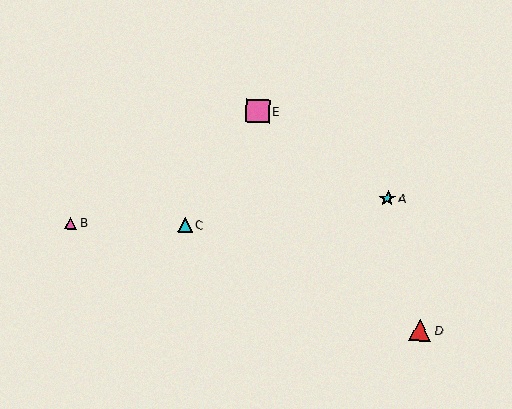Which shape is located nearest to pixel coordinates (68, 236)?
The pink triangle (labeled B) at (70, 223) is nearest to that location.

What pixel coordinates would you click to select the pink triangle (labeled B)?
Click at (70, 223) to select the pink triangle B.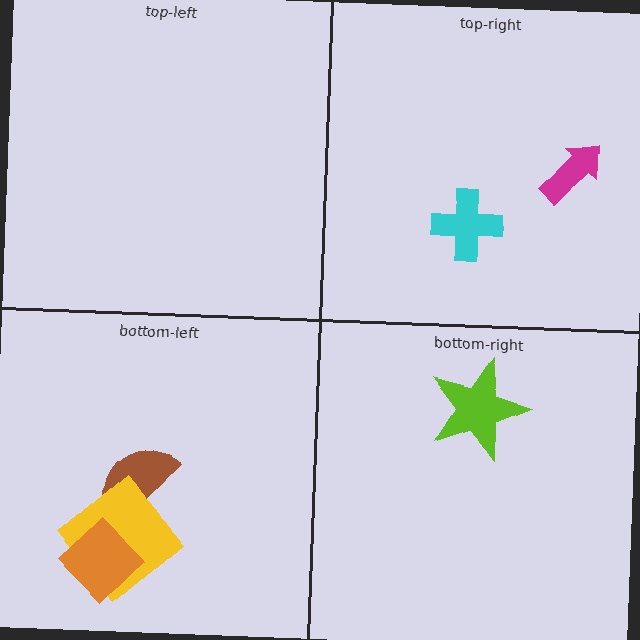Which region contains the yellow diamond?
The bottom-left region.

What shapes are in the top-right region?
The magenta arrow, the cyan cross.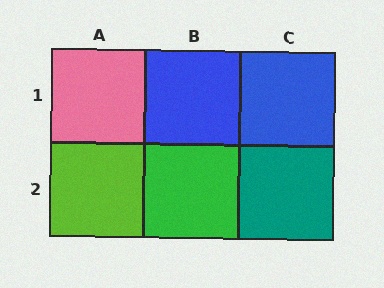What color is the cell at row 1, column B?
Blue.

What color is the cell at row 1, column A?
Pink.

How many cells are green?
1 cell is green.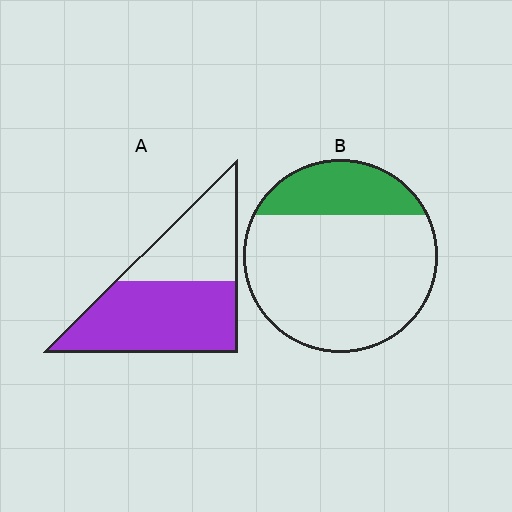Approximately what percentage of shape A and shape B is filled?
A is approximately 60% and B is approximately 25%.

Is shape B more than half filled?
No.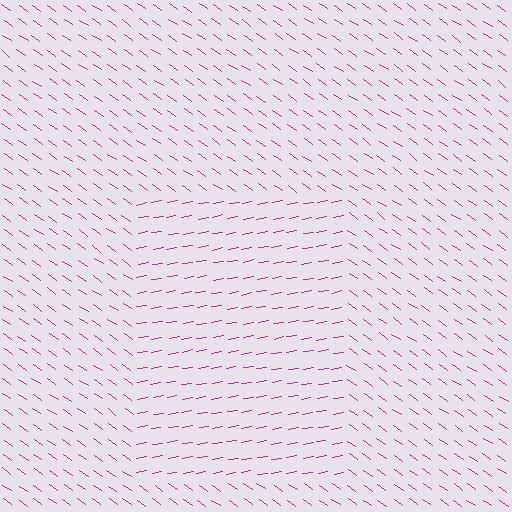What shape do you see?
I see a rectangle.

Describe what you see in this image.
The image is filled with small magenta line segments. A rectangle region in the image has lines oriented differently from the surrounding lines, creating a visible texture boundary.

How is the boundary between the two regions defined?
The boundary is defined purely by a change in line orientation (approximately 45 degrees difference). All lines are the same color and thickness.